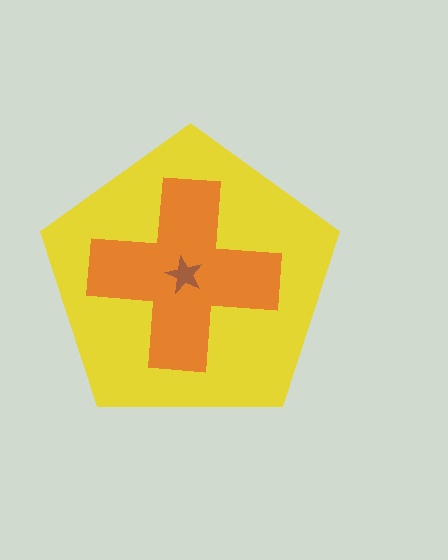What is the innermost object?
The brown star.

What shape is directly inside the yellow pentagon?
The orange cross.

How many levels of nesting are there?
3.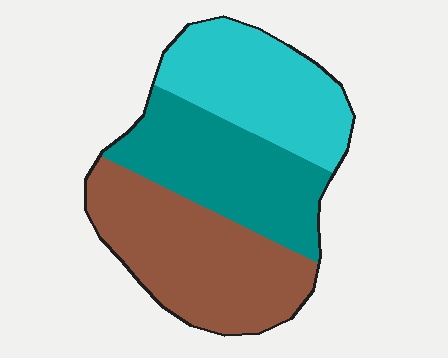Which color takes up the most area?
Brown, at roughly 40%.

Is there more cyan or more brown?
Brown.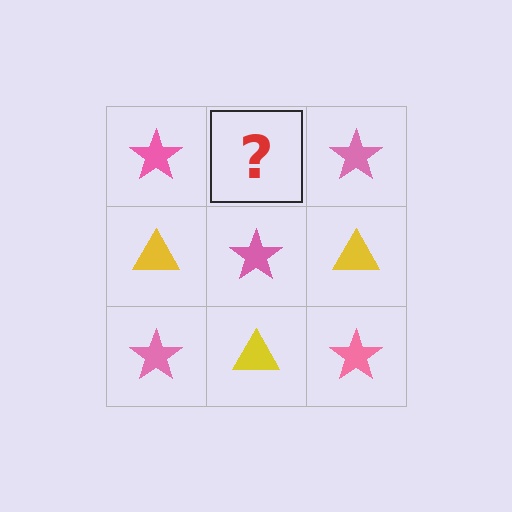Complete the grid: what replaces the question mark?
The question mark should be replaced with a yellow triangle.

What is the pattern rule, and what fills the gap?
The rule is that it alternates pink star and yellow triangle in a checkerboard pattern. The gap should be filled with a yellow triangle.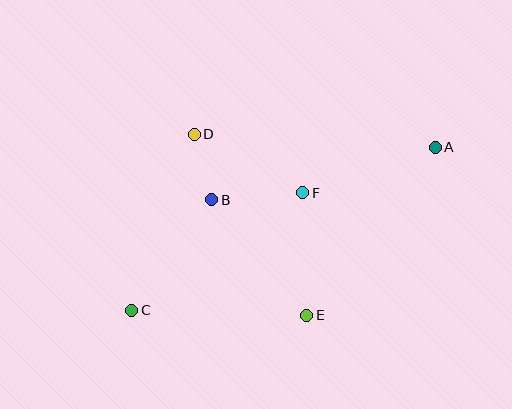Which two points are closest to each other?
Points B and D are closest to each other.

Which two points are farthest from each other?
Points A and C are farthest from each other.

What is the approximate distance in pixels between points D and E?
The distance between D and E is approximately 213 pixels.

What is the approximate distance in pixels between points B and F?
The distance between B and F is approximately 91 pixels.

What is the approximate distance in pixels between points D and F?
The distance between D and F is approximately 123 pixels.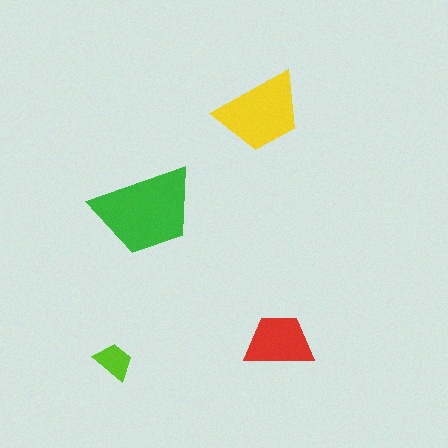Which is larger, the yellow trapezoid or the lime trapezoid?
The yellow one.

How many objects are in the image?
There are 4 objects in the image.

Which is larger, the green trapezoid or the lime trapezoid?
The green one.